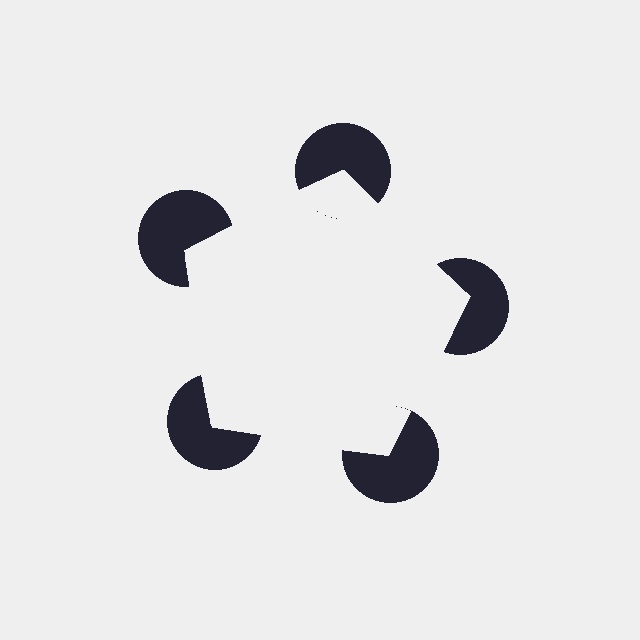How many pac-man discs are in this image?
There are 5 — one at each vertex of the illusory pentagon.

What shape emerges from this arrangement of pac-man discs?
An illusory pentagon — its edges are inferred from the aligned wedge cuts in the pac-man discs, not physically drawn.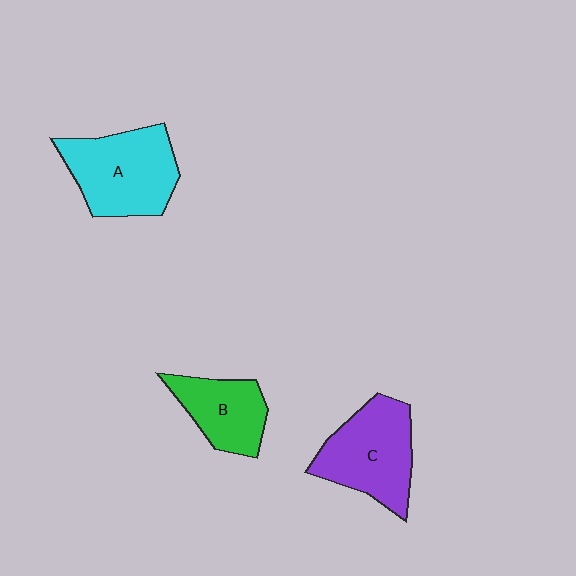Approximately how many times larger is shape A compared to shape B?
Approximately 1.5 times.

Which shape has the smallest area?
Shape B (green).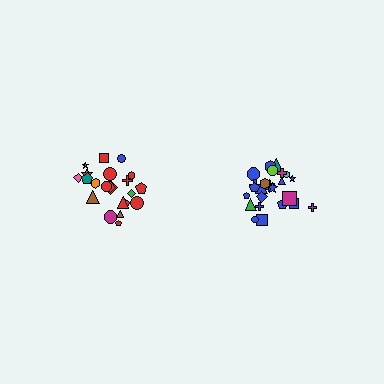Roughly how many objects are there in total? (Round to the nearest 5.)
Roughly 45 objects in total.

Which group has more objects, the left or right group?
The right group.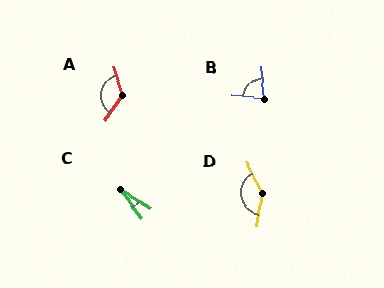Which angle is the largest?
D, at approximately 144 degrees.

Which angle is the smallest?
C, at approximately 21 degrees.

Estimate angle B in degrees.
Approximately 79 degrees.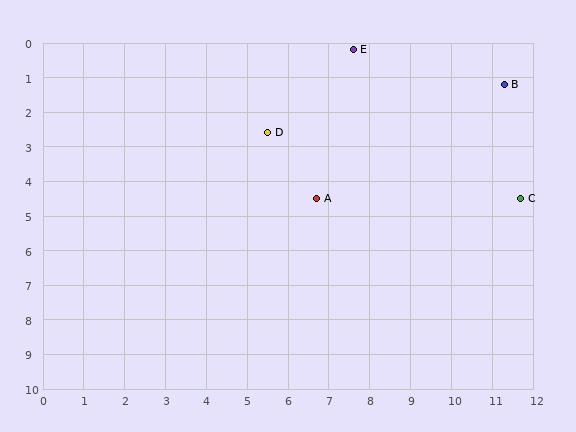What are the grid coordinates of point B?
Point B is at approximately (11.3, 1.2).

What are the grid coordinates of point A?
Point A is at approximately (6.7, 4.5).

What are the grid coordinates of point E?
Point E is at approximately (7.6, 0.2).